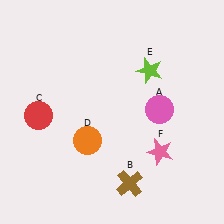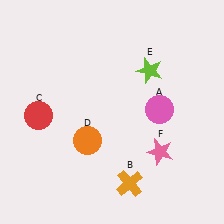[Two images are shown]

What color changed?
The cross (B) changed from brown in Image 1 to orange in Image 2.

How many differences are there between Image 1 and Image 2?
There is 1 difference between the two images.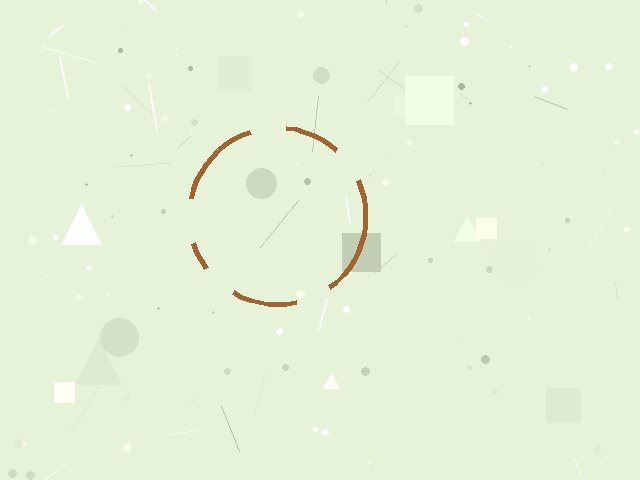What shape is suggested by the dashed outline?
The dashed outline suggests a circle.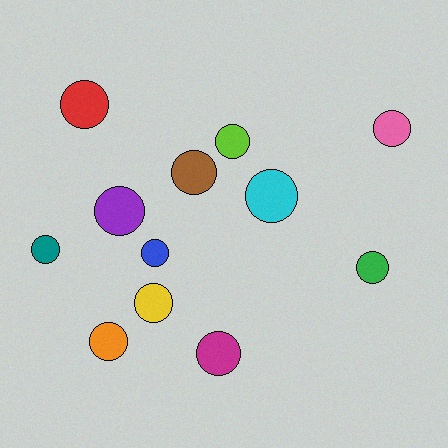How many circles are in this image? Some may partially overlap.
There are 12 circles.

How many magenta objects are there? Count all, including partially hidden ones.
There is 1 magenta object.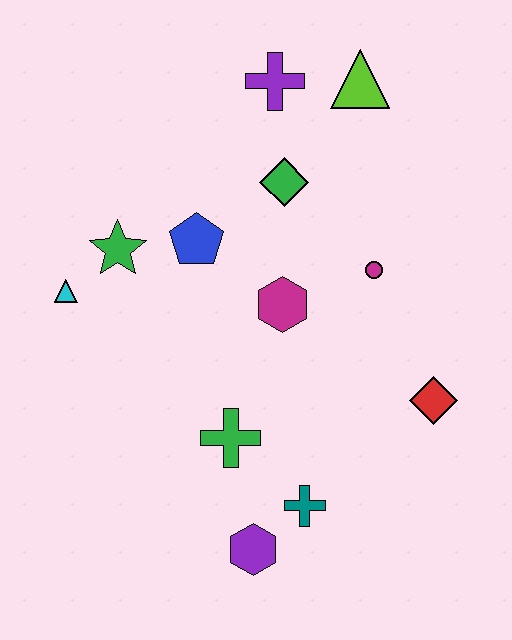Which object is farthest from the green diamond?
The purple hexagon is farthest from the green diamond.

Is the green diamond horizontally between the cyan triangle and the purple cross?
No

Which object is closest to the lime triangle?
The purple cross is closest to the lime triangle.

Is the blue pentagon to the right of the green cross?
No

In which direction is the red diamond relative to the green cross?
The red diamond is to the right of the green cross.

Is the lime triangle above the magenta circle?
Yes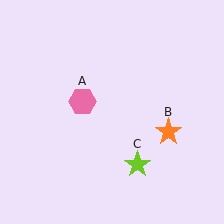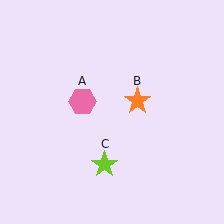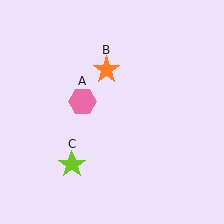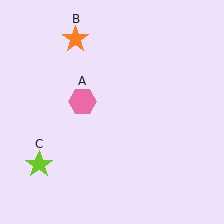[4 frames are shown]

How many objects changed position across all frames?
2 objects changed position: orange star (object B), lime star (object C).